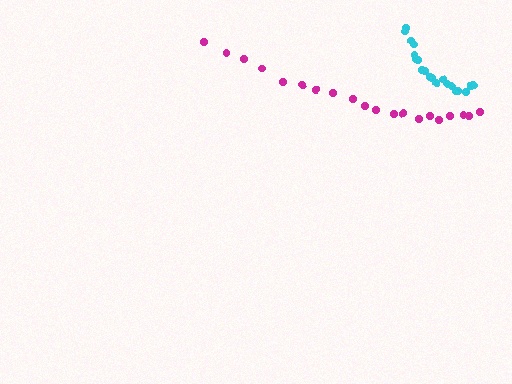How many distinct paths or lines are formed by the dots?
There are 2 distinct paths.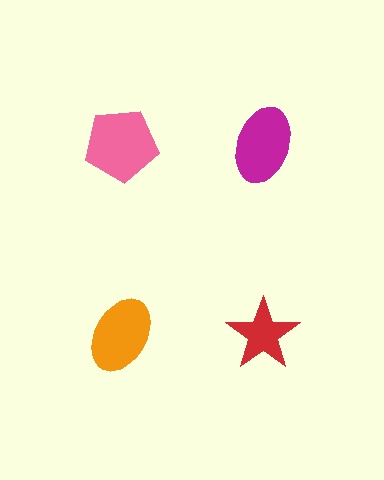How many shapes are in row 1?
2 shapes.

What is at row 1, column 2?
A magenta ellipse.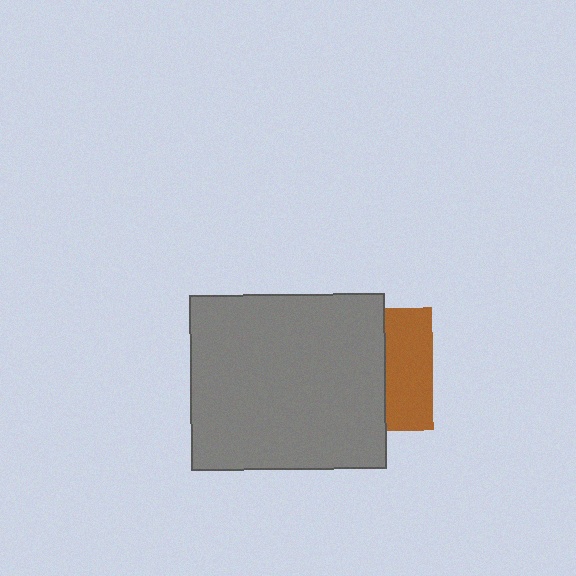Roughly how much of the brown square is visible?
A small part of it is visible (roughly 38%).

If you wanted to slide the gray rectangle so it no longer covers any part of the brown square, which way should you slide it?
Slide it left — that is the most direct way to separate the two shapes.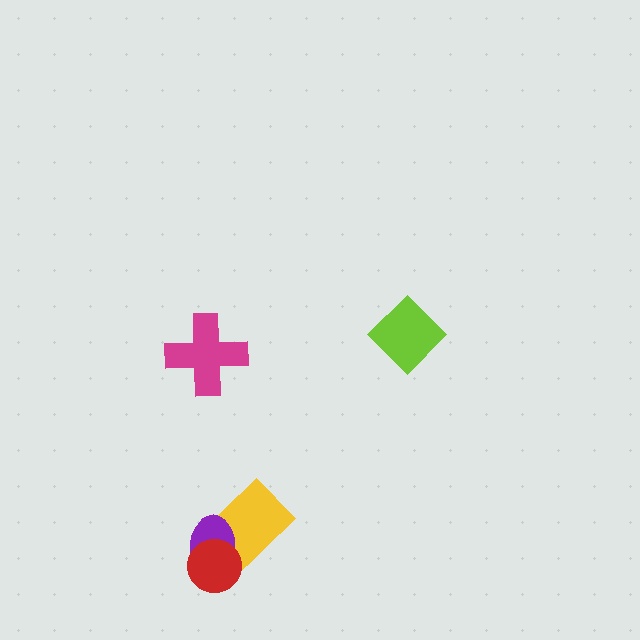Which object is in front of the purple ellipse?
The red circle is in front of the purple ellipse.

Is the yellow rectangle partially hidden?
Yes, it is partially covered by another shape.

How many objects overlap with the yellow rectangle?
2 objects overlap with the yellow rectangle.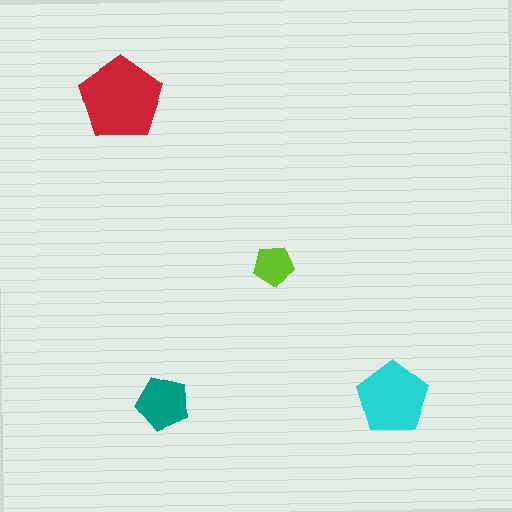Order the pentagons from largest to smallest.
the red one, the cyan one, the teal one, the lime one.